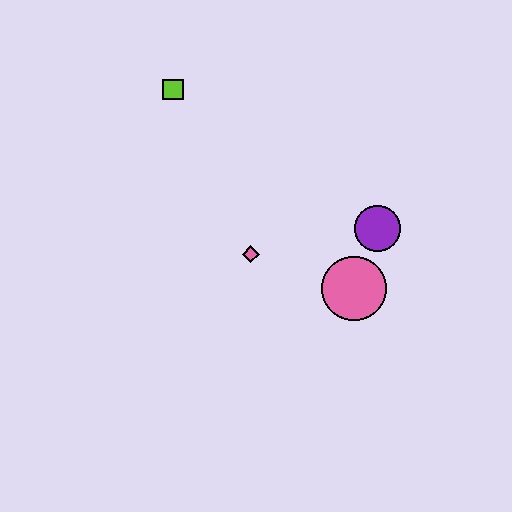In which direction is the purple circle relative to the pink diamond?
The purple circle is to the right of the pink diamond.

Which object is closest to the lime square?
The pink diamond is closest to the lime square.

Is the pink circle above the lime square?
No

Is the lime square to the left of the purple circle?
Yes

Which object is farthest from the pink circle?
The lime square is farthest from the pink circle.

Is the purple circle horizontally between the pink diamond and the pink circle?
No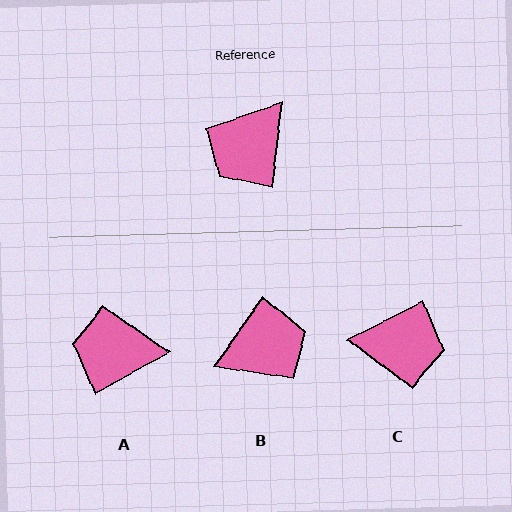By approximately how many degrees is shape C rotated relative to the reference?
Approximately 124 degrees counter-clockwise.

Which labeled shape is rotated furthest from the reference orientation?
B, about 152 degrees away.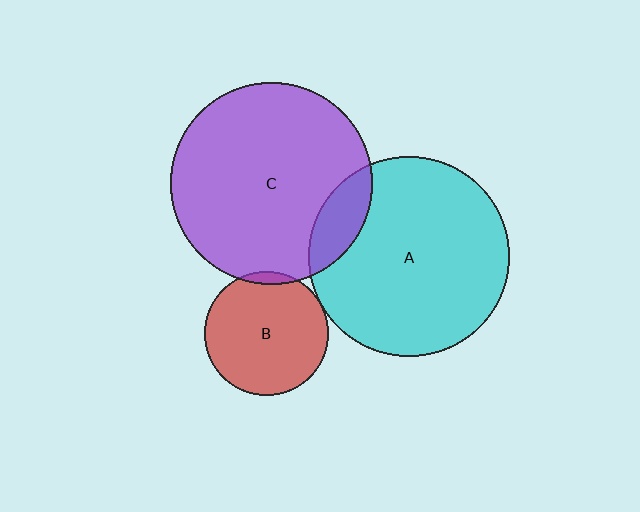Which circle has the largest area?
Circle C (purple).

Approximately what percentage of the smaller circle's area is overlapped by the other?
Approximately 5%.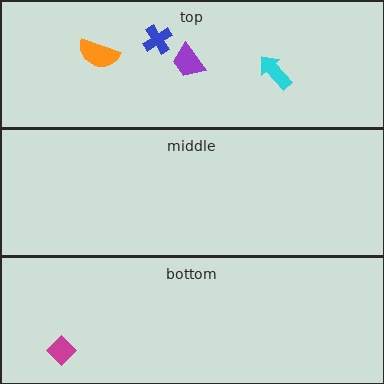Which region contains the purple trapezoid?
The top region.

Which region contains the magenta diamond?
The bottom region.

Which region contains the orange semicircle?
The top region.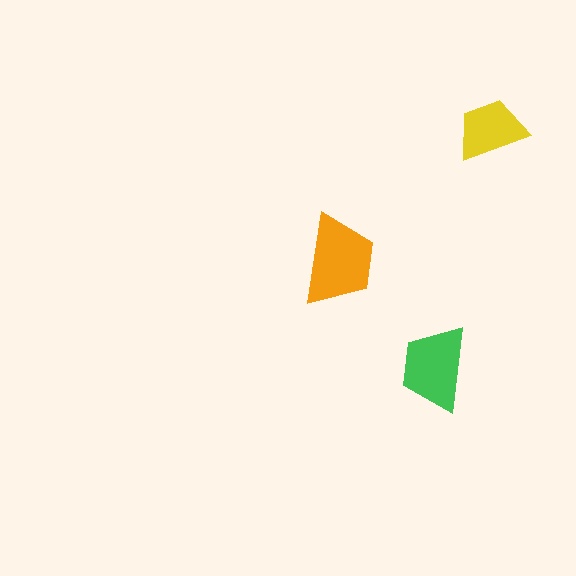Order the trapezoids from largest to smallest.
the orange one, the green one, the yellow one.